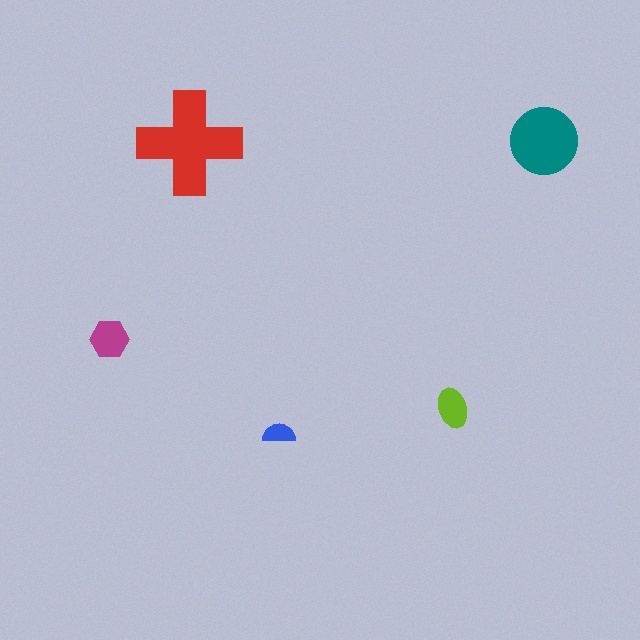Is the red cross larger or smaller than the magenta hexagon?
Larger.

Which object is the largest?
The red cross.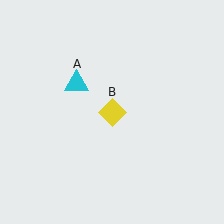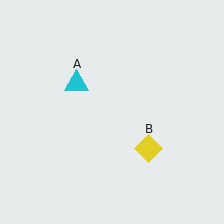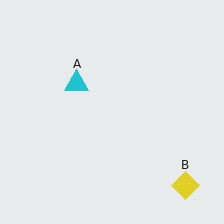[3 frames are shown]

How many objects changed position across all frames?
1 object changed position: yellow diamond (object B).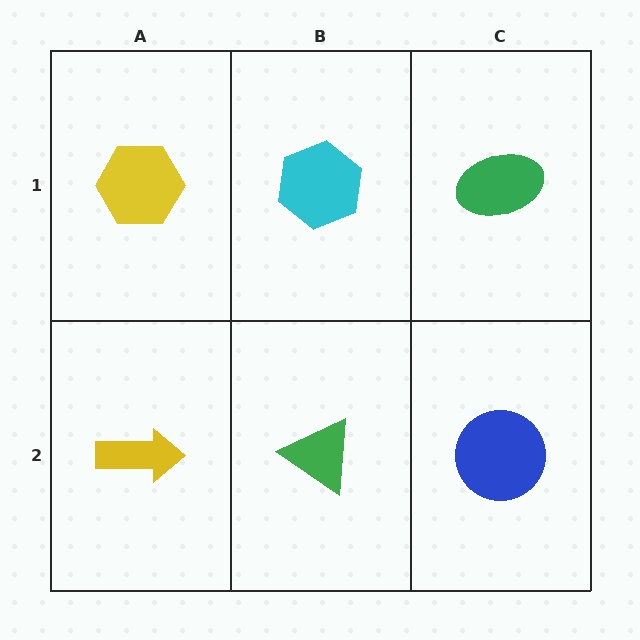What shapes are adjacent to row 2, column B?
A cyan hexagon (row 1, column B), a yellow arrow (row 2, column A), a blue circle (row 2, column C).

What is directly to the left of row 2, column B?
A yellow arrow.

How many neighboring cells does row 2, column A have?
2.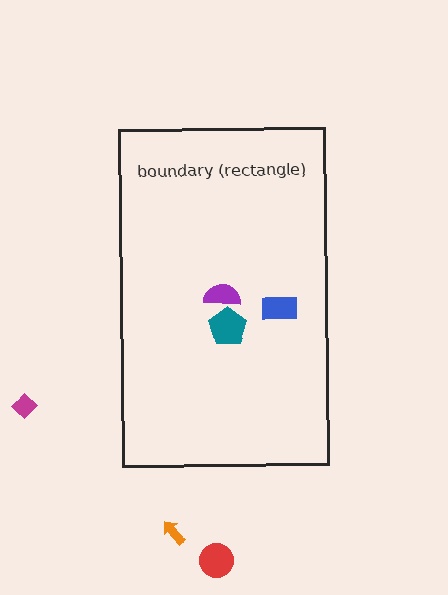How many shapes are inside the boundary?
3 inside, 3 outside.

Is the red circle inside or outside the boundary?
Outside.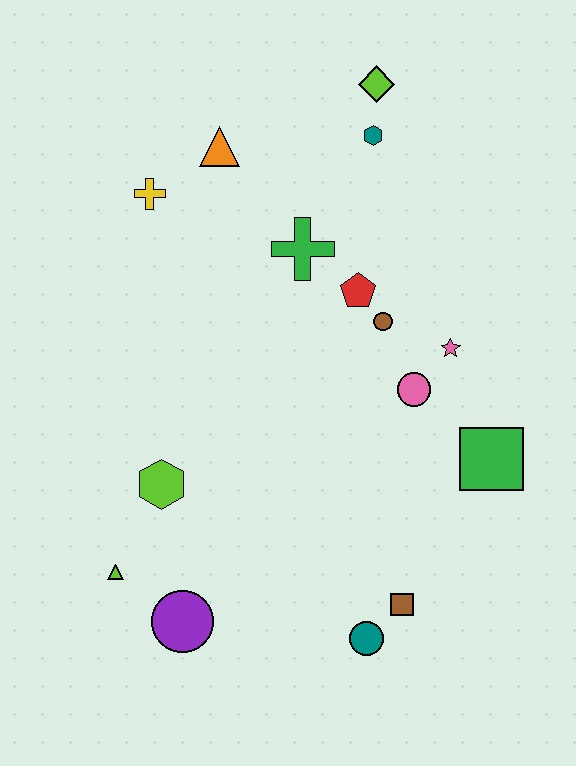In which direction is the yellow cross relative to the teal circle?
The yellow cross is above the teal circle.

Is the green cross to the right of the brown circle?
No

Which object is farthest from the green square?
The yellow cross is farthest from the green square.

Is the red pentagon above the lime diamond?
No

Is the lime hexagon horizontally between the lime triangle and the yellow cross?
No